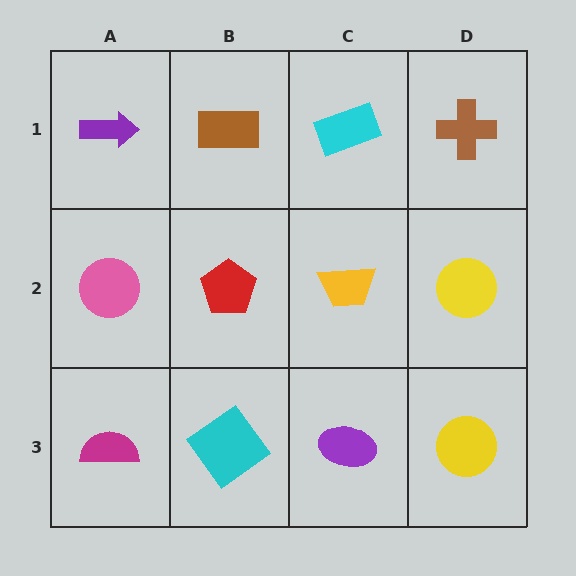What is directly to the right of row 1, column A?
A brown rectangle.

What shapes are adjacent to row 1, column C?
A yellow trapezoid (row 2, column C), a brown rectangle (row 1, column B), a brown cross (row 1, column D).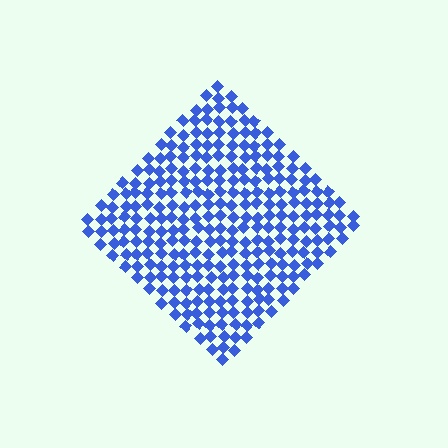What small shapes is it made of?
It is made of small diamonds.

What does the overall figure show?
The overall figure shows a diamond.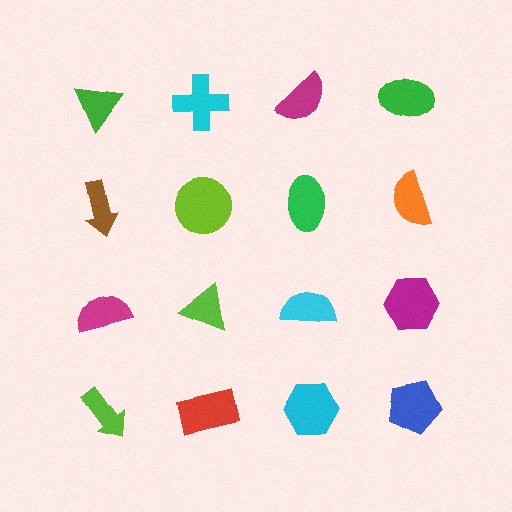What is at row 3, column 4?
A magenta hexagon.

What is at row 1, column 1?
A green triangle.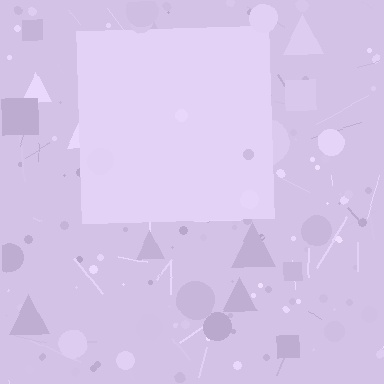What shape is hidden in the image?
A square is hidden in the image.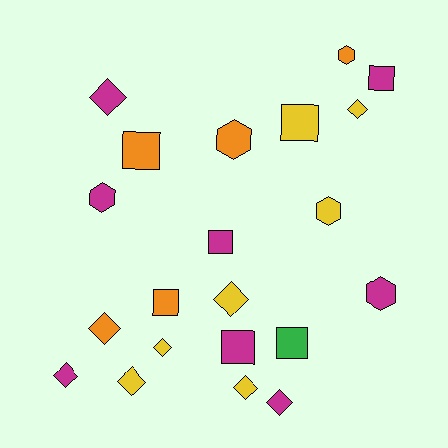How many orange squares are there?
There are 2 orange squares.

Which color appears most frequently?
Magenta, with 8 objects.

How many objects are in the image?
There are 21 objects.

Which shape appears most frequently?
Diamond, with 9 objects.